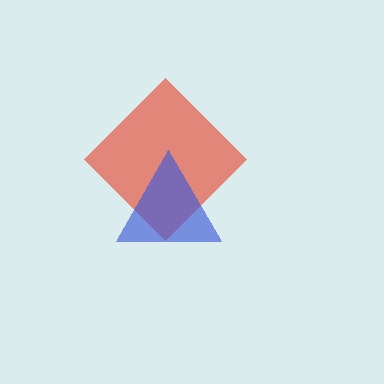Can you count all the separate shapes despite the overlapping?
Yes, there are 2 separate shapes.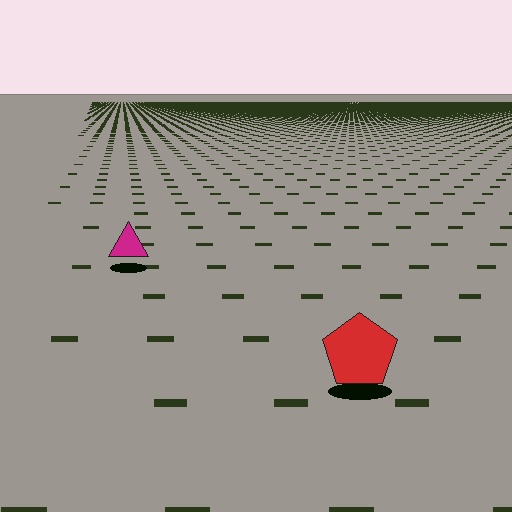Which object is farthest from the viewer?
The magenta triangle is farthest from the viewer. It appears smaller and the ground texture around it is denser.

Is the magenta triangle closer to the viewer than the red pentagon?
No. The red pentagon is closer — you can tell from the texture gradient: the ground texture is coarser near it.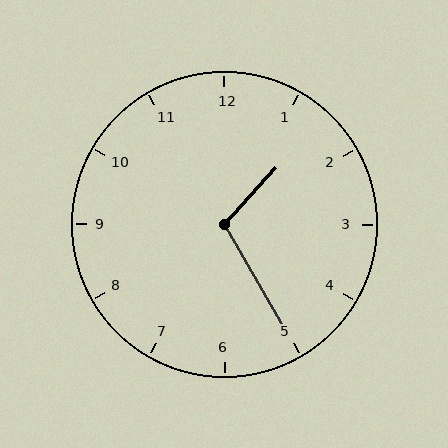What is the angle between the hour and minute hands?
Approximately 108 degrees.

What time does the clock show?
1:25.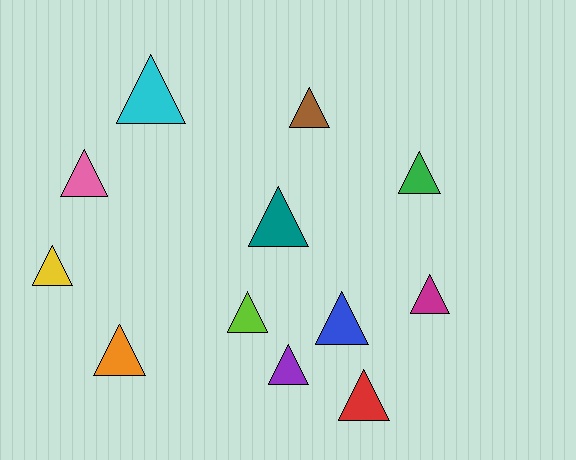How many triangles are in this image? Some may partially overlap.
There are 12 triangles.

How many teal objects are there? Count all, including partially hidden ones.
There is 1 teal object.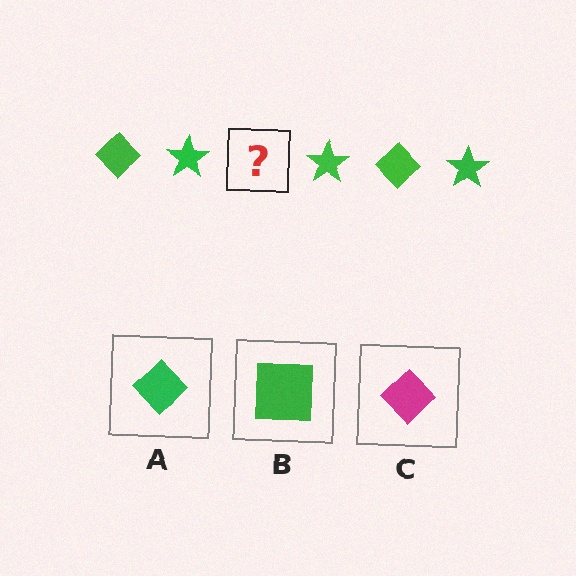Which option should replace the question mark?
Option A.